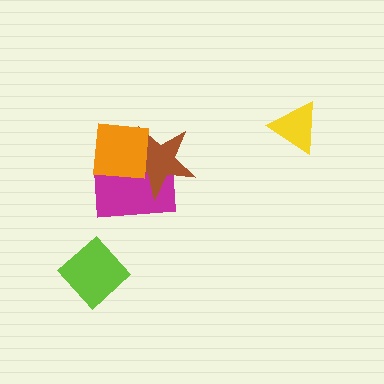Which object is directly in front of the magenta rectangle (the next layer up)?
The brown star is directly in front of the magenta rectangle.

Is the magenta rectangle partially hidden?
Yes, it is partially covered by another shape.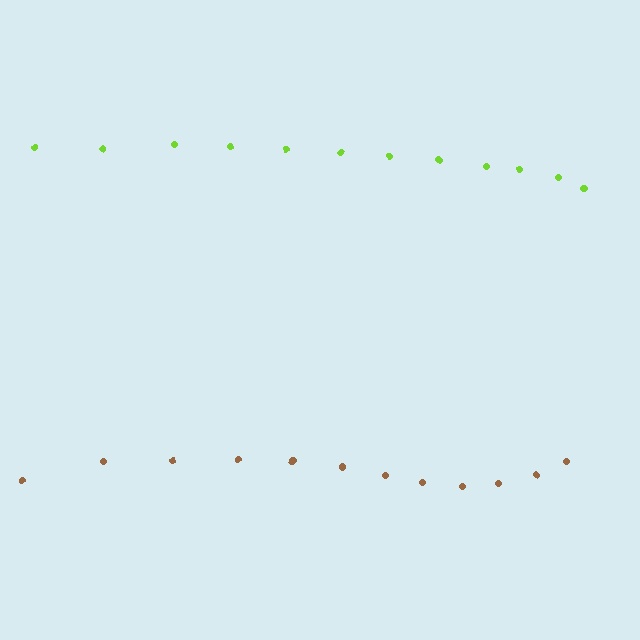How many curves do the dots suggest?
There are 2 distinct paths.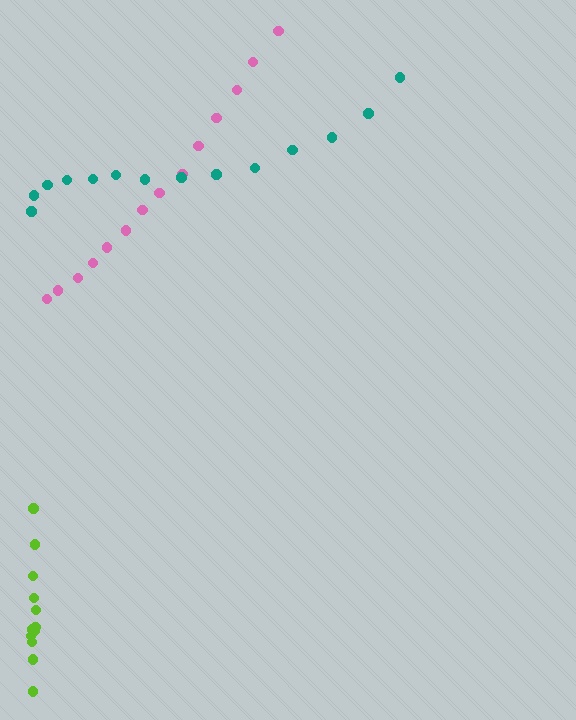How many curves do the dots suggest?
There are 3 distinct paths.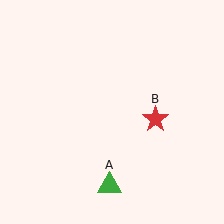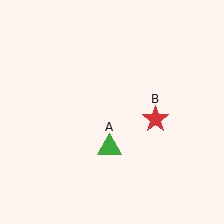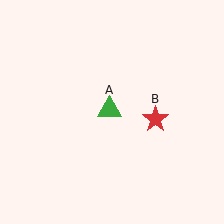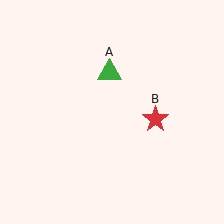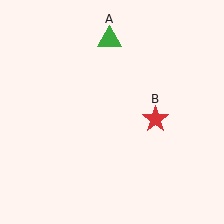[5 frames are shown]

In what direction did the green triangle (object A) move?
The green triangle (object A) moved up.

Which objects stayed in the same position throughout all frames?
Red star (object B) remained stationary.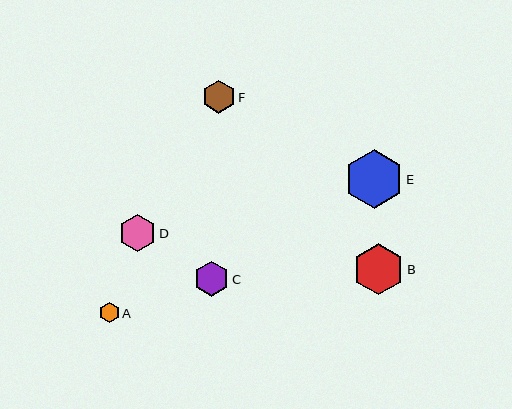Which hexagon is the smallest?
Hexagon A is the smallest with a size of approximately 20 pixels.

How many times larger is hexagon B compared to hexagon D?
Hexagon B is approximately 1.4 times the size of hexagon D.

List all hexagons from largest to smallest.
From largest to smallest: E, B, D, C, F, A.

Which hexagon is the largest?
Hexagon E is the largest with a size of approximately 58 pixels.